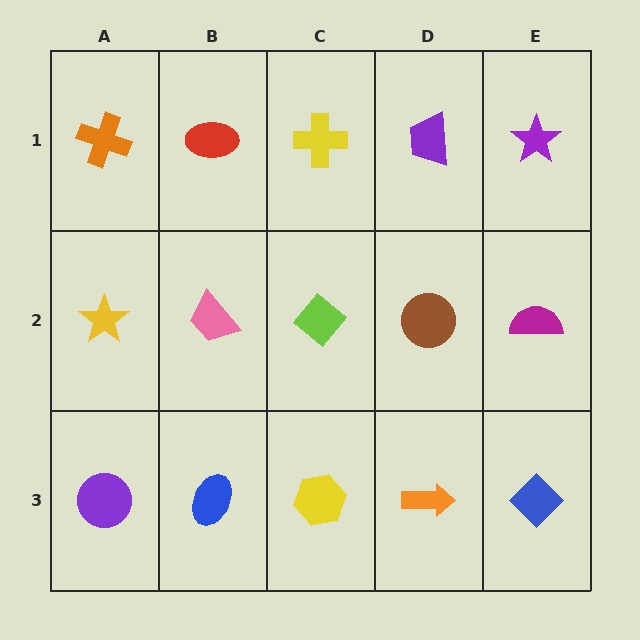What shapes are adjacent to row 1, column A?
A yellow star (row 2, column A), a red ellipse (row 1, column B).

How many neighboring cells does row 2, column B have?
4.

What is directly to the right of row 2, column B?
A lime diamond.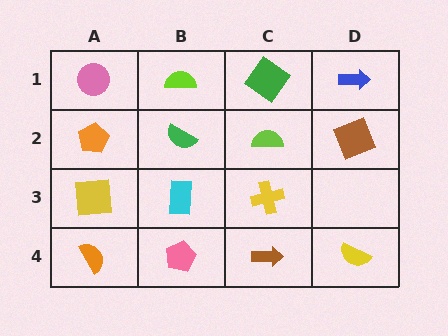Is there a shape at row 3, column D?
No, that cell is empty.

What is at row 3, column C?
A yellow cross.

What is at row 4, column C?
A brown arrow.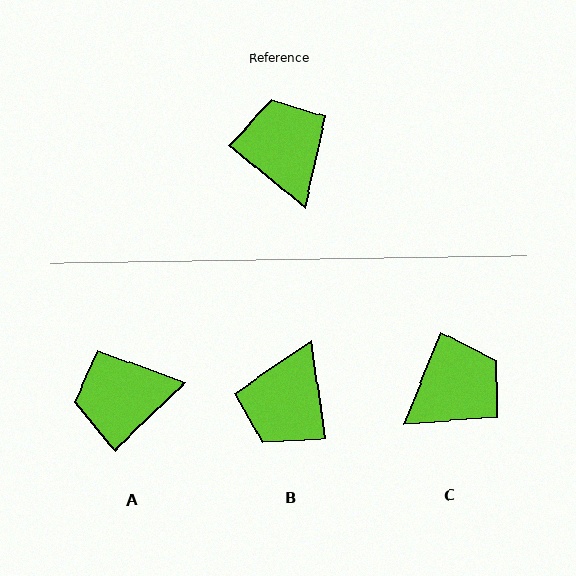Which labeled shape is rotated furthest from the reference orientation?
B, about 137 degrees away.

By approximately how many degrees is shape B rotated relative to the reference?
Approximately 137 degrees counter-clockwise.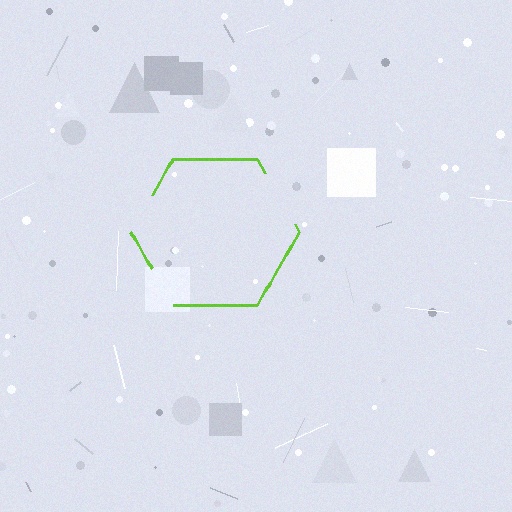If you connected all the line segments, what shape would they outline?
They would outline a hexagon.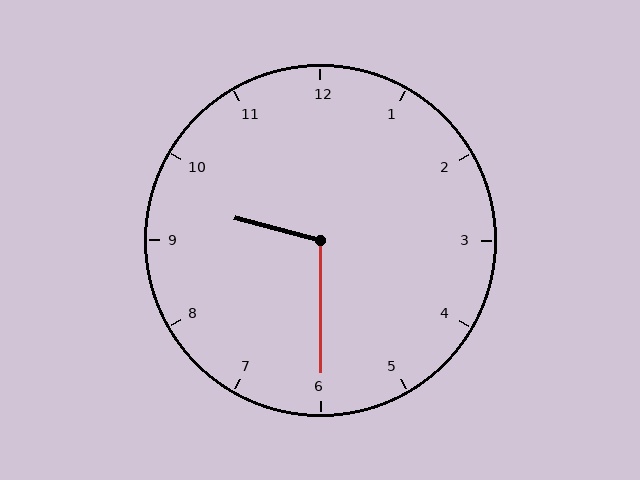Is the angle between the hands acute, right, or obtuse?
It is obtuse.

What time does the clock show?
9:30.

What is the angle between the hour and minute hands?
Approximately 105 degrees.